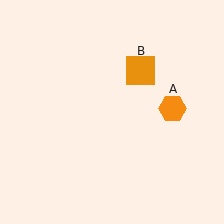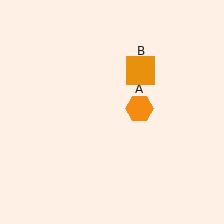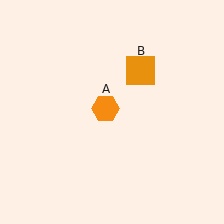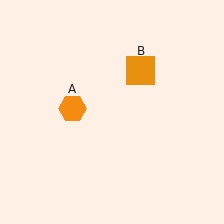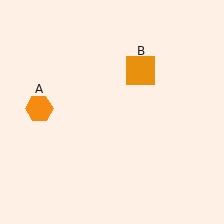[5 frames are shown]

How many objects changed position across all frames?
1 object changed position: orange hexagon (object A).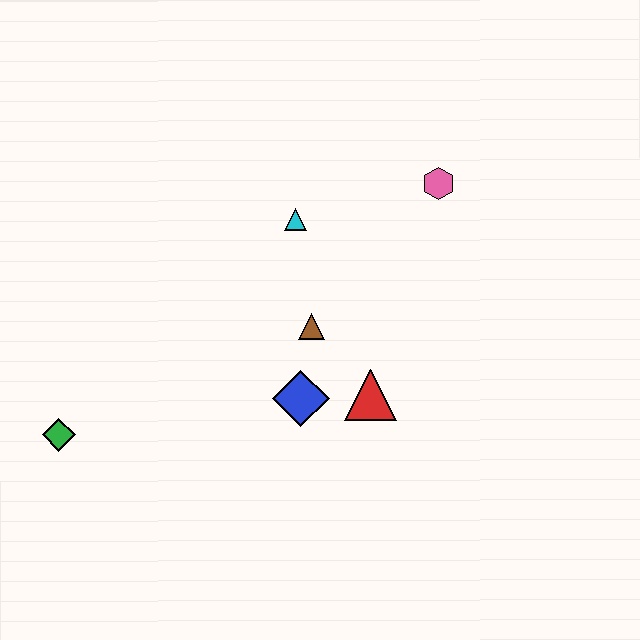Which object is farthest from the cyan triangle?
The green diamond is farthest from the cyan triangle.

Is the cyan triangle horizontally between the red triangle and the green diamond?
Yes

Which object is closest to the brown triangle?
The blue diamond is closest to the brown triangle.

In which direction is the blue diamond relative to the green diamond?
The blue diamond is to the right of the green diamond.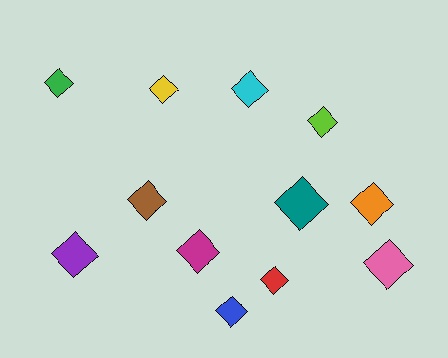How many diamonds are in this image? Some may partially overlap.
There are 12 diamonds.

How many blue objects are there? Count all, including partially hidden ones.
There is 1 blue object.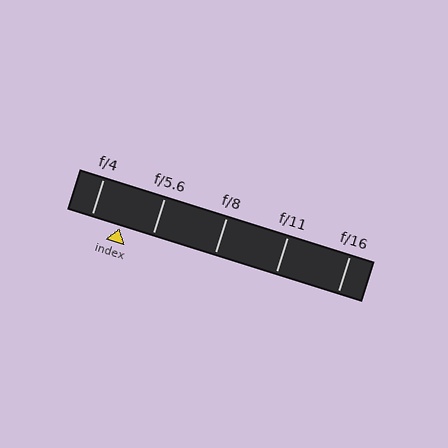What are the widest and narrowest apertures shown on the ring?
The widest aperture shown is f/4 and the narrowest is f/16.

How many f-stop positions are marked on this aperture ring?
There are 5 f-stop positions marked.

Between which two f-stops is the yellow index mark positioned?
The index mark is between f/4 and f/5.6.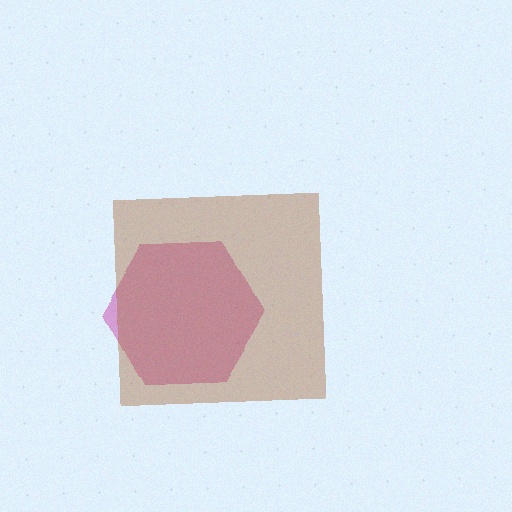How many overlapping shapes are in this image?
There are 2 overlapping shapes in the image.